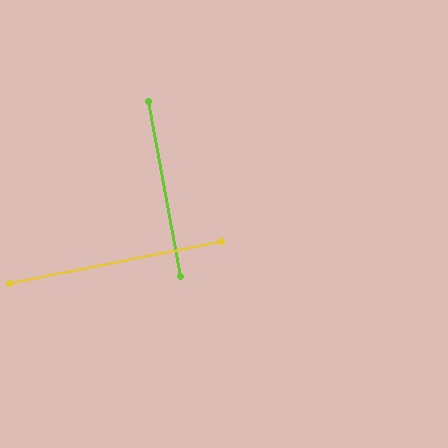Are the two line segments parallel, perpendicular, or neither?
Perpendicular — they meet at approximately 89°.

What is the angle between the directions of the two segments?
Approximately 89 degrees.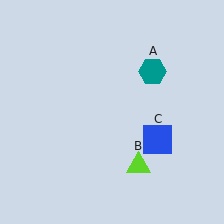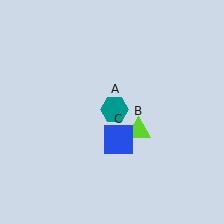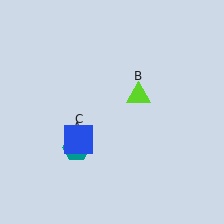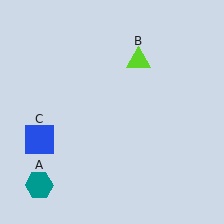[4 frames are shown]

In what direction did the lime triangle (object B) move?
The lime triangle (object B) moved up.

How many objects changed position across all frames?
3 objects changed position: teal hexagon (object A), lime triangle (object B), blue square (object C).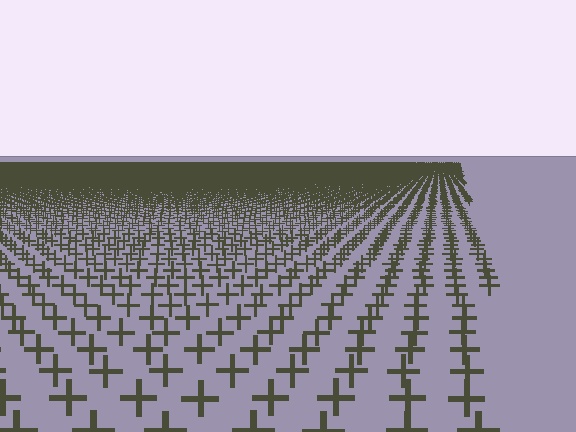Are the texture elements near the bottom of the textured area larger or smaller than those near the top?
Larger. Near the bottom, elements are closer to the viewer and appear at a bigger on-screen size.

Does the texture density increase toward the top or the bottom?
Density increases toward the top.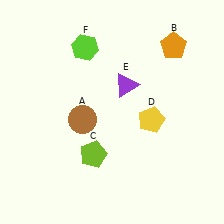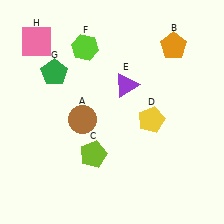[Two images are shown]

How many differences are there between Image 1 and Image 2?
There are 2 differences between the two images.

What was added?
A green pentagon (G), a pink square (H) were added in Image 2.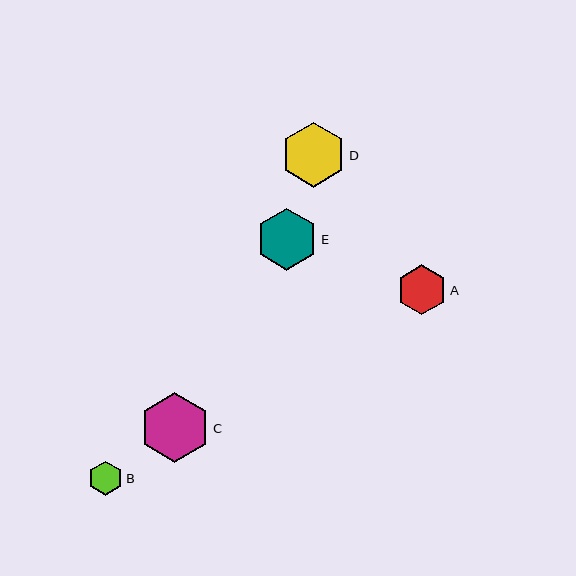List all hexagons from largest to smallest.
From largest to smallest: C, D, E, A, B.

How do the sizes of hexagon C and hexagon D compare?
Hexagon C and hexagon D are approximately the same size.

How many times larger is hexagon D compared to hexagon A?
Hexagon D is approximately 1.3 times the size of hexagon A.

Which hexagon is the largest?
Hexagon C is the largest with a size of approximately 70 pixels.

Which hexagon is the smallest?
Hexagon B is the smallest with a size of approximately 34 pixels.